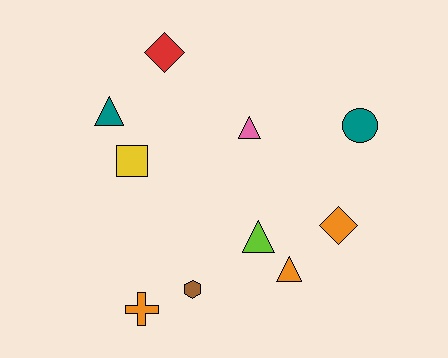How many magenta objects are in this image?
There are no magenta objects.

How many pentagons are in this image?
There are no pentagons.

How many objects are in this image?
There are 10 objects.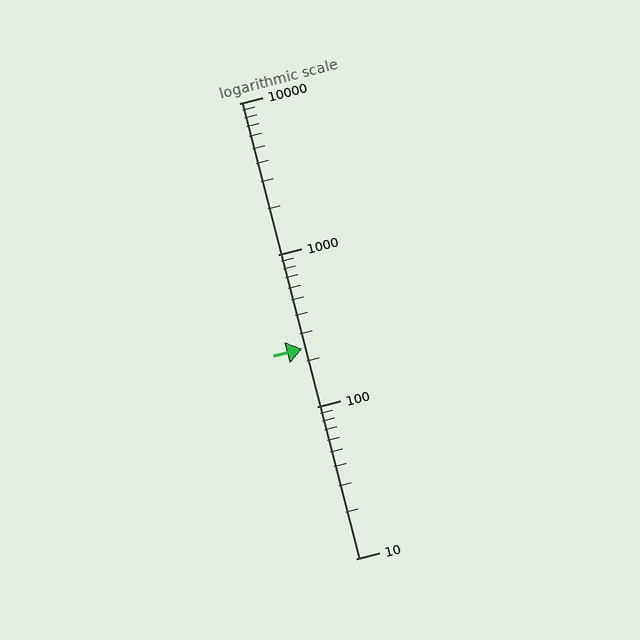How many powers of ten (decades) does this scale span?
The scale spans 3 decades, from 10 to 10000.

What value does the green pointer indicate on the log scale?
The pointer indicates approximately 240.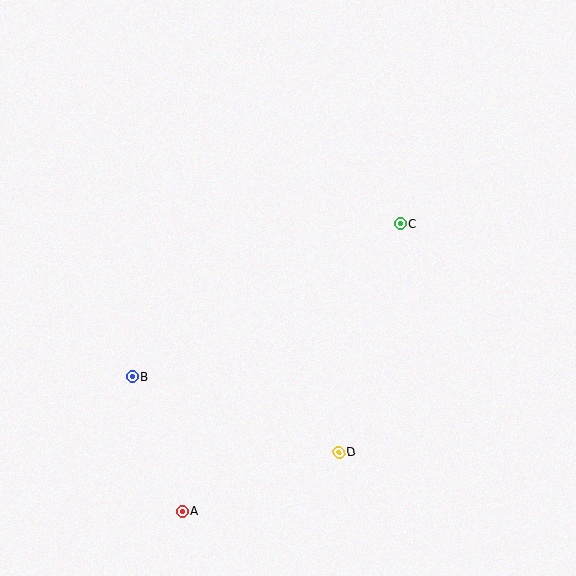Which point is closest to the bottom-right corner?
Point D is closest to the bottom-right corner.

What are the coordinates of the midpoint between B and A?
The midpoint between B and A is at (157, 444).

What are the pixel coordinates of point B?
Point B is at (133, 377).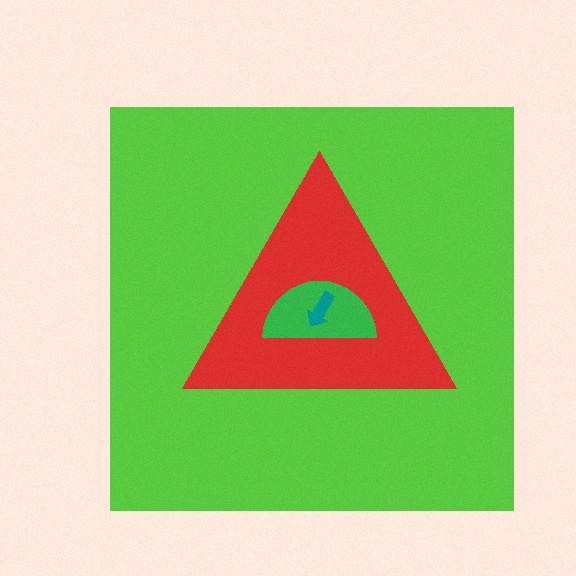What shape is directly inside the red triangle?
The green semicircle.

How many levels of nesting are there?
4.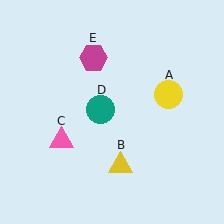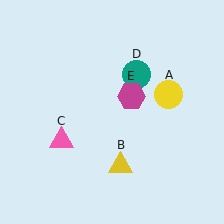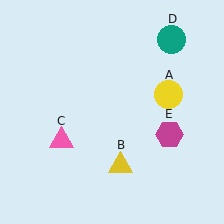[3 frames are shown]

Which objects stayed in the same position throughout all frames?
Yellow circle (object A) and yellow triangle (object B) and pink triangle (object C) remained stationary.